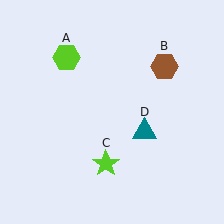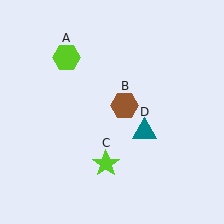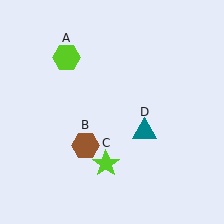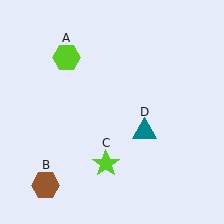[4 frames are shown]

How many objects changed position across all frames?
1 object changed position: brown hexagon (object B).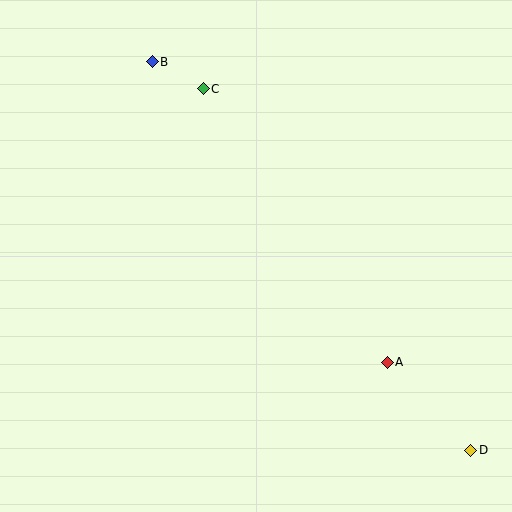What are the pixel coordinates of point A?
Point A is at (387, 362).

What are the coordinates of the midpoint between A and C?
The midpoint between A and C is at (295, 226).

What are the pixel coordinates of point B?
Point B is at (152, 62).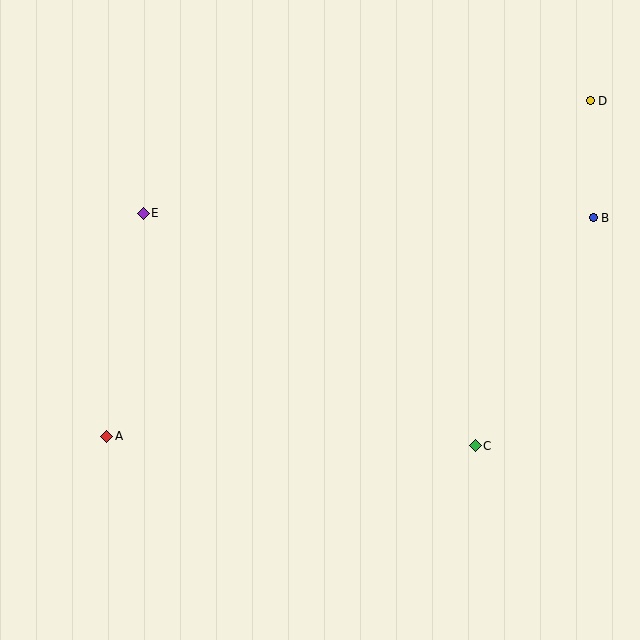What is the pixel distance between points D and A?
The distance between D and A is 588 pixels.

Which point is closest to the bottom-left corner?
Point A is closest to the bottom-left corner.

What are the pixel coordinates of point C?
Point C is at (475, 446).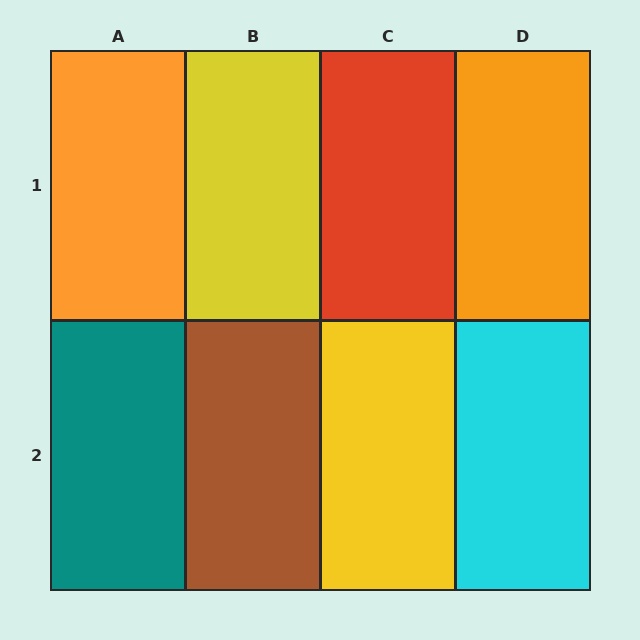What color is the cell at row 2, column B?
Brown.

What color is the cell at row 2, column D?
Cyan.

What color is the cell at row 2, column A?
Teal.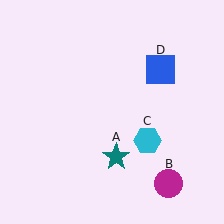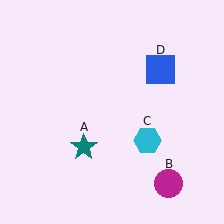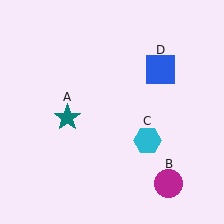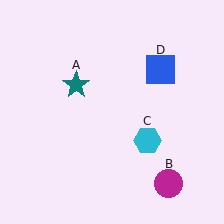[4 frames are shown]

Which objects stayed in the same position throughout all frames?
Magenta circle (object B) and cyan hexagon (object C) and blue square (object D) remained stationary.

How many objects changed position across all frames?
1 object changed position: teal star (object A).